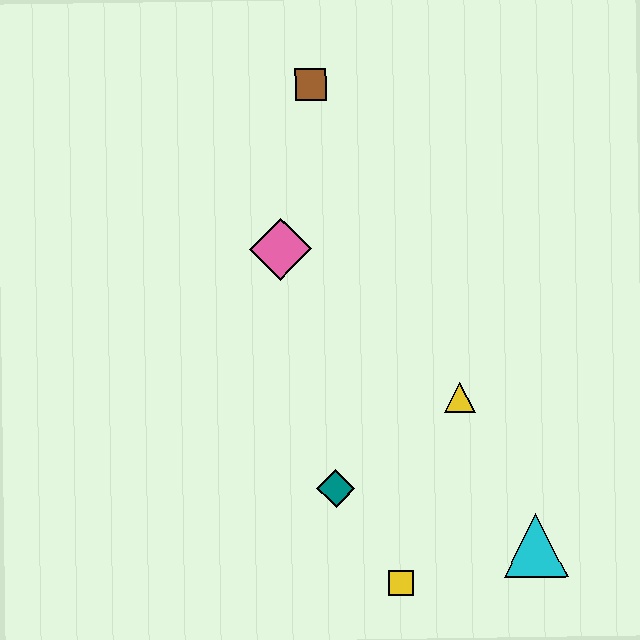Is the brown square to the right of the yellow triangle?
No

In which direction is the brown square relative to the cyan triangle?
The brown square is above the cyan triangle.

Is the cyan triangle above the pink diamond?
No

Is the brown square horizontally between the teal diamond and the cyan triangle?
No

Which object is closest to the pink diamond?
The brown square is closest to the pink diamond.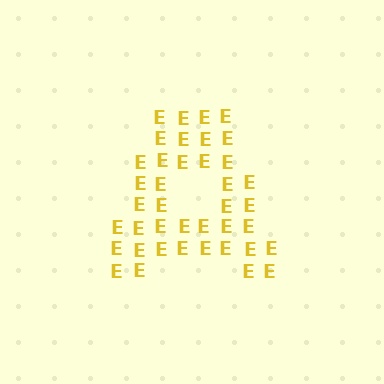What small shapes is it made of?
It is made of small letter E's.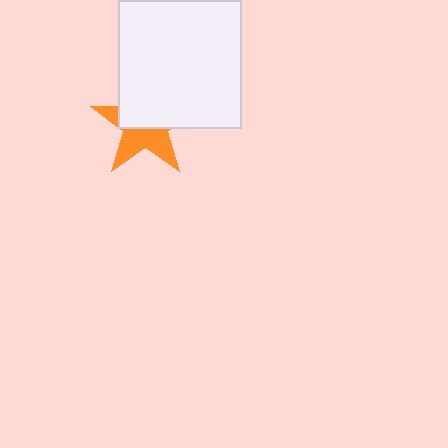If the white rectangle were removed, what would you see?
You would see the complete orange star.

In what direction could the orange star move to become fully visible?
The orange star could move down. That would shift it out from behind the white rectangle entirely.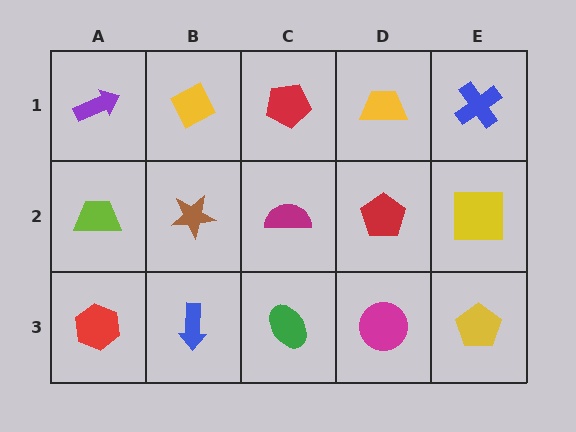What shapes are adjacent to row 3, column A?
A lime trapezoid (row 2, column A), a blue arrow (row 3, column B).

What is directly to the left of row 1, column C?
A yellow diamond.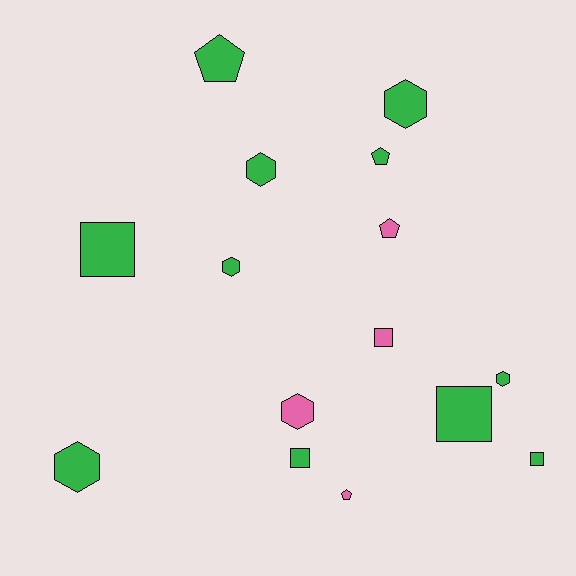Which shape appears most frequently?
Hexagon, with 6 objects.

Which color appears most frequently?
Green, with 11 objects.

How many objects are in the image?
There are 15 objects.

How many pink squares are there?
There is 1 pink square.